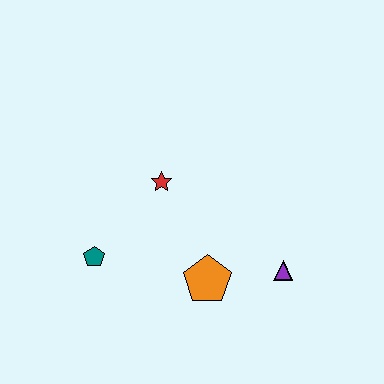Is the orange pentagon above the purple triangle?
No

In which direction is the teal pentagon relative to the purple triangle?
The teal pentagon is to the left of the purple triangle.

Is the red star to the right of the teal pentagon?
Yes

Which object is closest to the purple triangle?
The orange pentagon is closest to the purple triangle.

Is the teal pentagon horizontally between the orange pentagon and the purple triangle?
No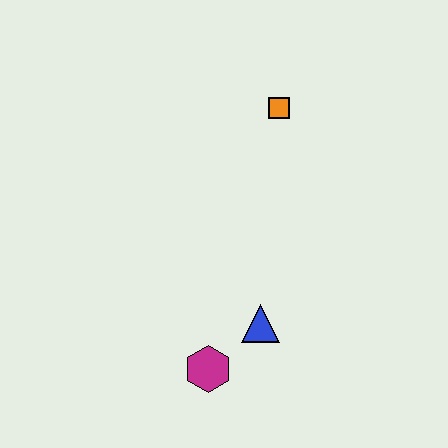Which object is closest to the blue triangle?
The magenta hexagon is closest to the blue triangle.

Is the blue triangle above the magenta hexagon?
Yes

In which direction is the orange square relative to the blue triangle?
The orange square is above the blue triangle.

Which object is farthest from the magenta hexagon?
The orange square is farthest from the magenta hexagon.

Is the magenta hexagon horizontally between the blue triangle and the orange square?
No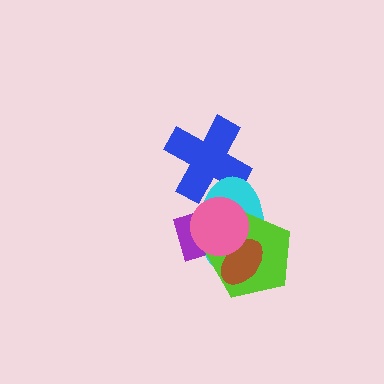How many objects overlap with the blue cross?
1 object overlaps with the blue cross.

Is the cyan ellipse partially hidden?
Yes, it is partially covered by another shape.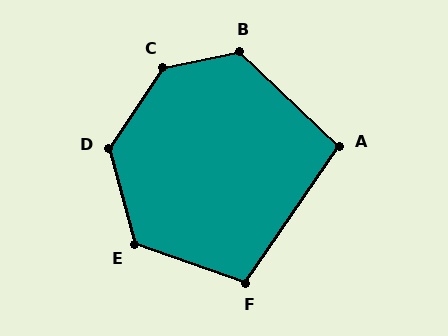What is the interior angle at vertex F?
Approximately 105 degrees (obtuse).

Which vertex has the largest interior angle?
C, at approximately 136 degrees.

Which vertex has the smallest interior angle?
A, at approximately 99 degrees.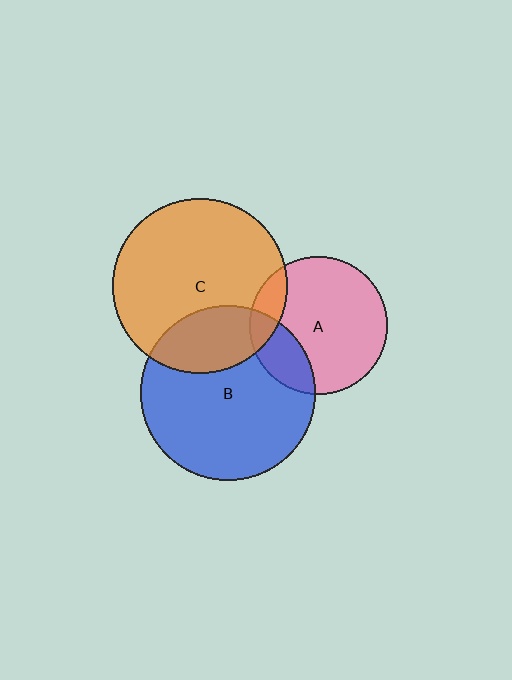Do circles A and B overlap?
Yes.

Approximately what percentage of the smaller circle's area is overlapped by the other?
Approximately 20%.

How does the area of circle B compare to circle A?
Approximately 1.6 times.